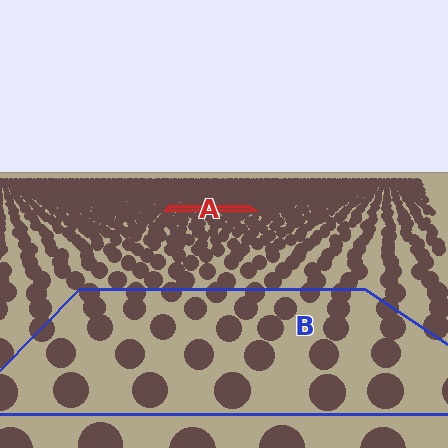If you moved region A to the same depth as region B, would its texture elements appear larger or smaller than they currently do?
They would appear larger. At a closer depth, the same texture elements are projected at a bigger on-screen size.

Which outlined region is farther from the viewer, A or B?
Region A is farther from the viewer — the texture elements inside it appear smaller and more densely packed.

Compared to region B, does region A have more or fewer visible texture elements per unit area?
Region A has more texture elements per unit area — they are packed more densely because it is farther away.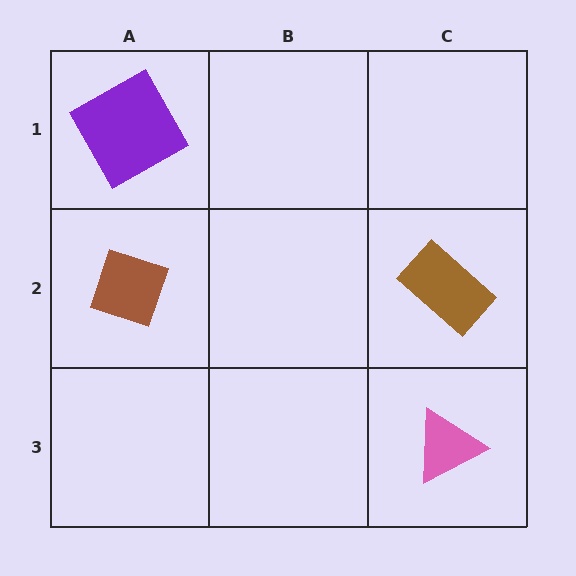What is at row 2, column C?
A brown rectangle.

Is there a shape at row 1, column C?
No, that cell is empty.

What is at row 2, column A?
A brown diamond.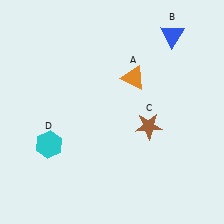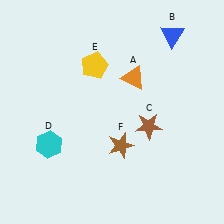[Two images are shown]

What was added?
A yellow pentagon (E), a brown star (F) were added in Image 2.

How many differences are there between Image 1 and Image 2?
There are 2 differences between the two images.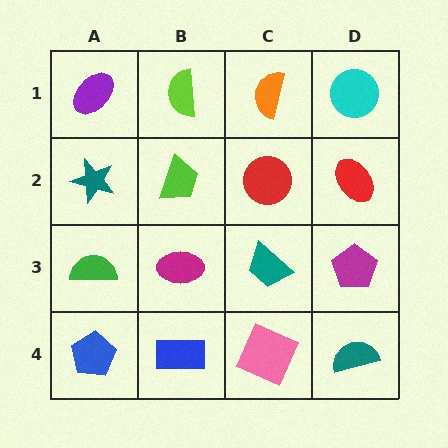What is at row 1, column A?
A purple ellipse.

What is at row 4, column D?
A teal semicircle.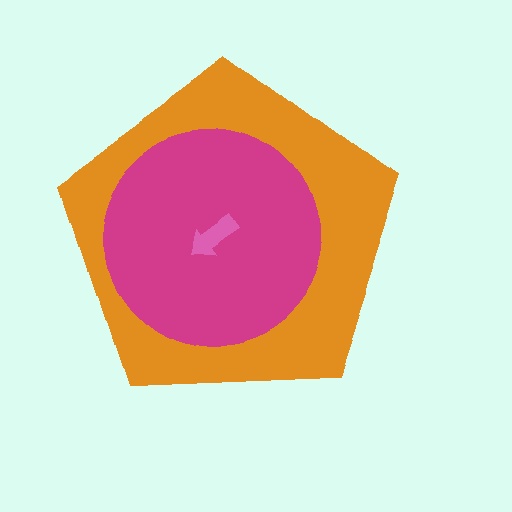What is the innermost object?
The pink arrow.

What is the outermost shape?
The orange pentagon.